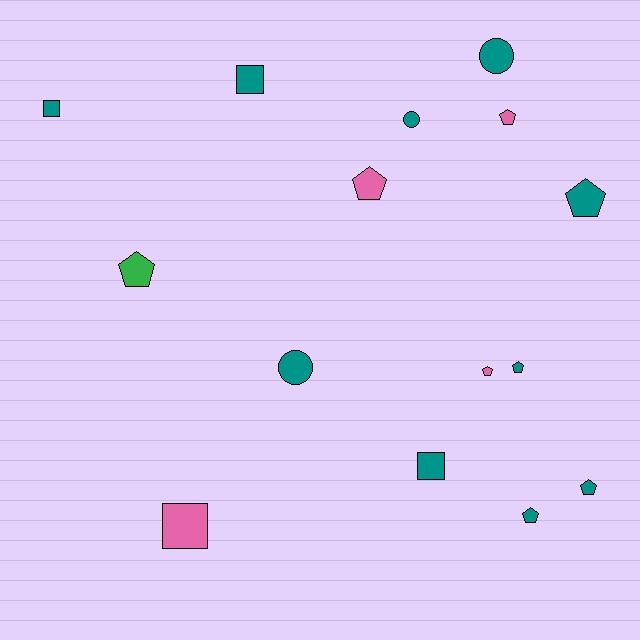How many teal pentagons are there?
There are 4 teal pentagons.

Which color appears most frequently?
Teal, with 10 objects.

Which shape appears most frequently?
Pentagon, with 8 objects.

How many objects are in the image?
There are 15 objects.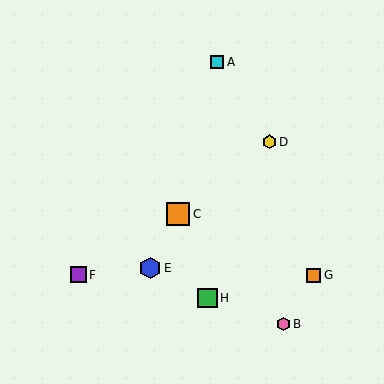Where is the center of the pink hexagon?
The center of the pink hexagon is at (283, 324).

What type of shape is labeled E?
Shape E is a blue hexagon.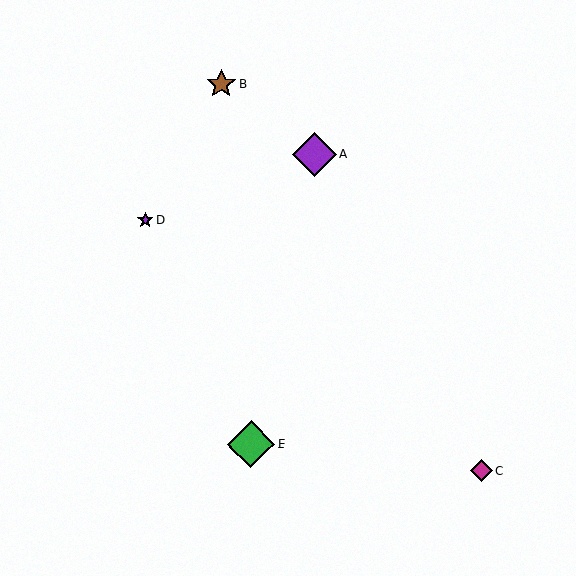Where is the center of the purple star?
The center of the purple star is at (146, 220).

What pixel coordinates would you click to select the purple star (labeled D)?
Click at (146, 220) to select the purple star D.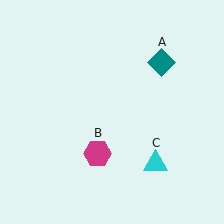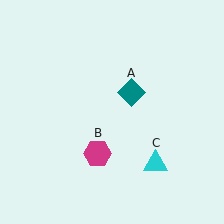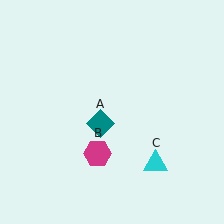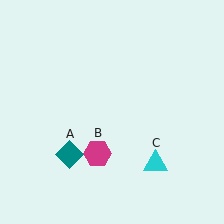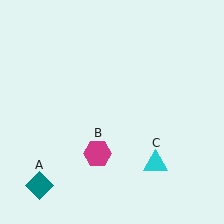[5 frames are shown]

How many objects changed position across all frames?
1 object changed position: teal diamond (object A).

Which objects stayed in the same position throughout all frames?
Magenta hexagon (object B) and cyan triangle (object C) remained stationary.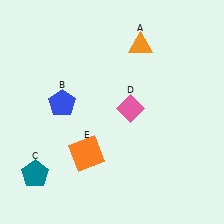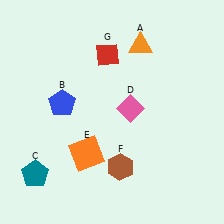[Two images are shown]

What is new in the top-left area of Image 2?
A red diamond (G) was added in the top-left area of Image 2.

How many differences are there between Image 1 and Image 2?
There are 2 differences between the two images.